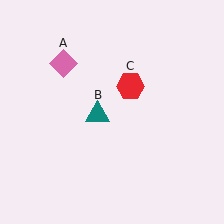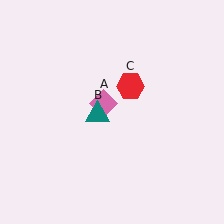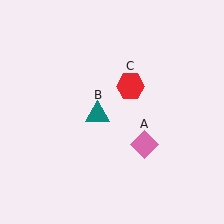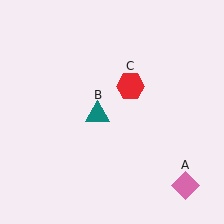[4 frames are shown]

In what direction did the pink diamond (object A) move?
The pink diamond (object A) moved down and to the right.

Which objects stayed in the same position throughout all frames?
Teal triangle (object B) and red hexagon (object C) remained stationary.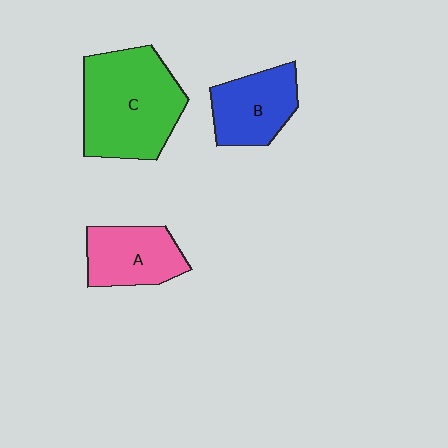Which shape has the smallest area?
Shape A (pink).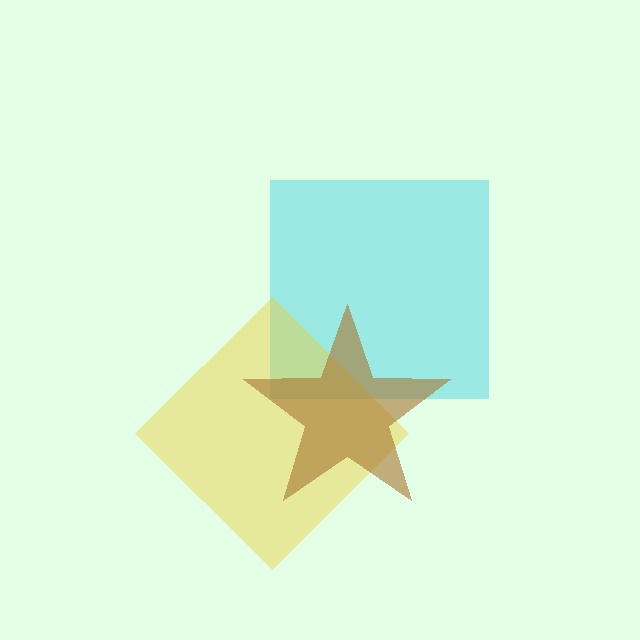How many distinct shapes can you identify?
There are 3 distinct shapes: a cyan square, a yellow diamond, a brown star.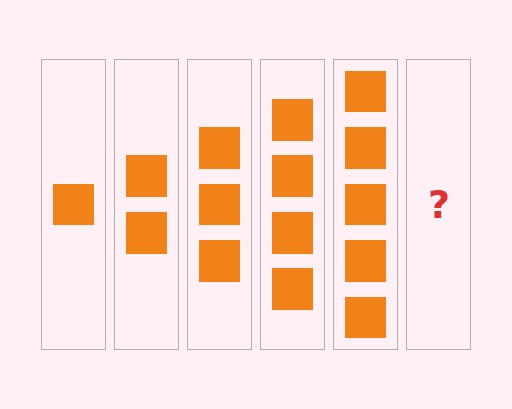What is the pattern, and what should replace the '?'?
The pattern is that each step adds one more square. The '?' should be 6 squares.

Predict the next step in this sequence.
The next step is 6 squares.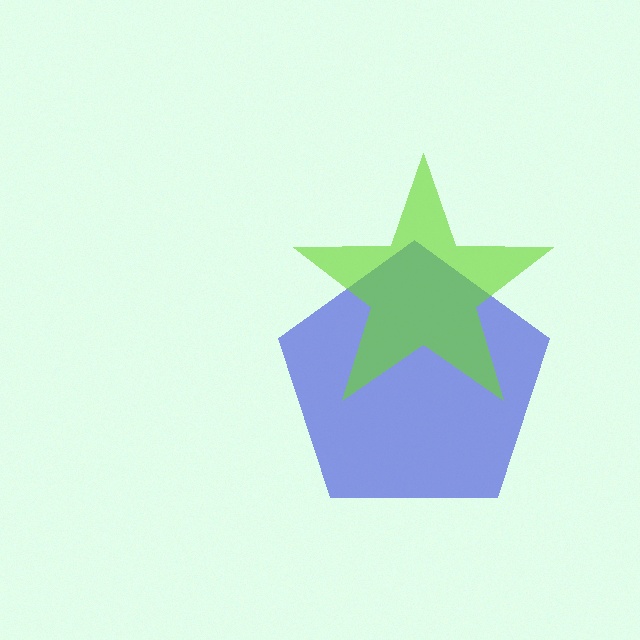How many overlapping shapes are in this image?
There are 2 overlapping shapes in the image.